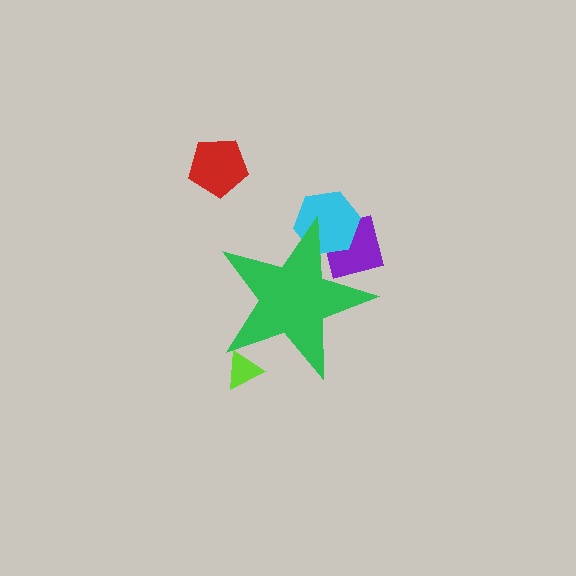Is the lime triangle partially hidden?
Yes, the lime triangle is partially hidden behind the green star.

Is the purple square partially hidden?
Yes, the purple square is partially hidden behind the green star.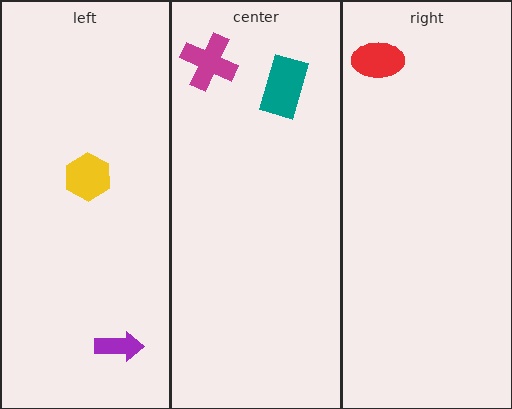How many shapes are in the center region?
2.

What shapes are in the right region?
The red ellipse.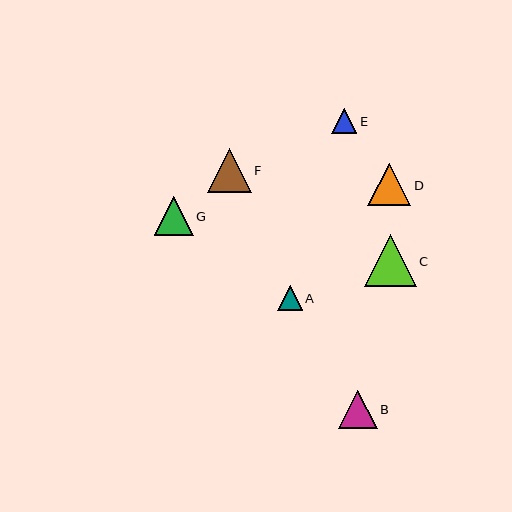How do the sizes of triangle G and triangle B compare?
Triangle G and triangle B are approximately the same size.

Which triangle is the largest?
Triangle C is the largest with a size of approximately 52 pixels.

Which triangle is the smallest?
Triangle A is the smallest with a size of approximately 25 pixels.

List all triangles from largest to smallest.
From largest to smallest: C, F, D, G, B, E, A.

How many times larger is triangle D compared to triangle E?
Triangle D is approximately 1.7 times the size of triangle E.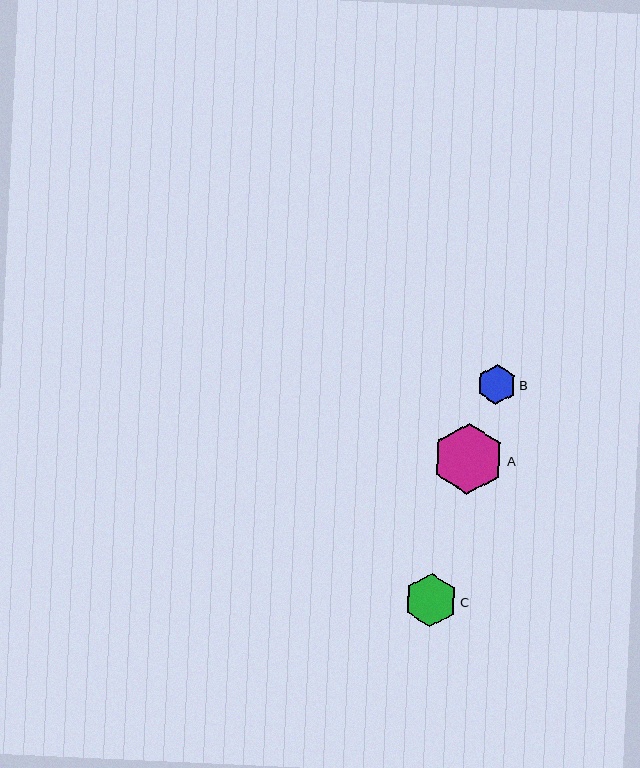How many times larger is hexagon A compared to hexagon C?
Hexagon A is approximately 1.3 times the size of hexagon C.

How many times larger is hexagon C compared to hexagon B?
Hexagon C is approximately 1.3 times the size of hexagon B.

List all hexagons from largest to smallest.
From largest to smallest: A, C, B.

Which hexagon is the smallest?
Hexagon B is the smallest with a size of approximately 40 pixels.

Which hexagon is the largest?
Hexagon A is the largest with a size of approximately 71 pixels.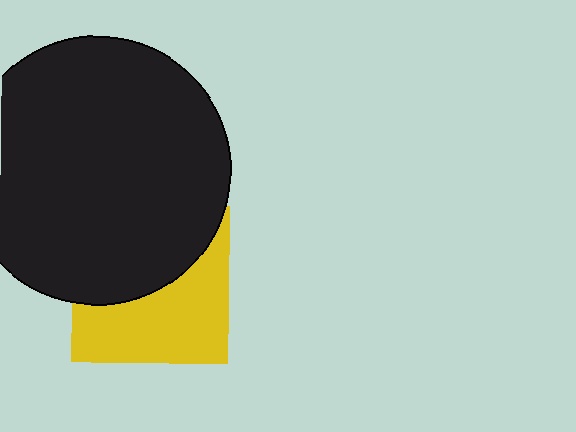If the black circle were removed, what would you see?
You would see the complete yellow square.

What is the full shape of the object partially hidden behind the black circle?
The partially hidden object is a yellow square.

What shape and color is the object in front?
The object in front is a black circle.